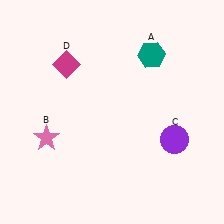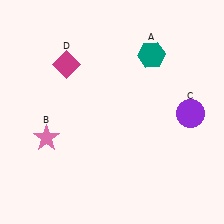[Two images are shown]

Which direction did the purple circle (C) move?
The purple circle (C) moved up.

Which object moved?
The purple circle (C) moved up.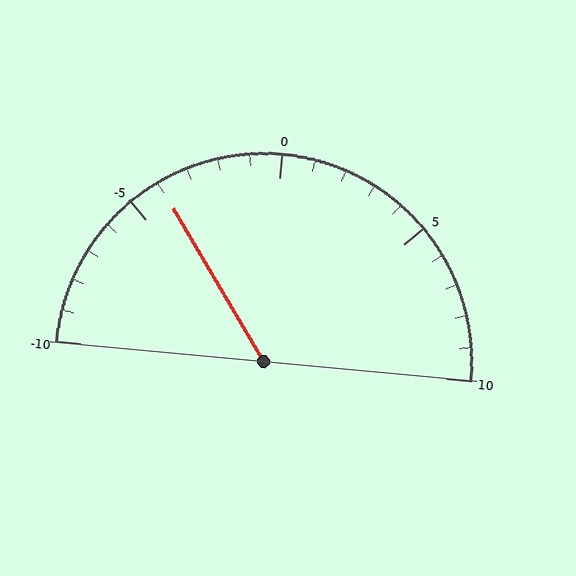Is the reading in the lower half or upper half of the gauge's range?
The reading is in the lower half of the range (-10 to 10).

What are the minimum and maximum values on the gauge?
The gauge ranges from -10 to 10.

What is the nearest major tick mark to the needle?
The nearest major tick mark is -5.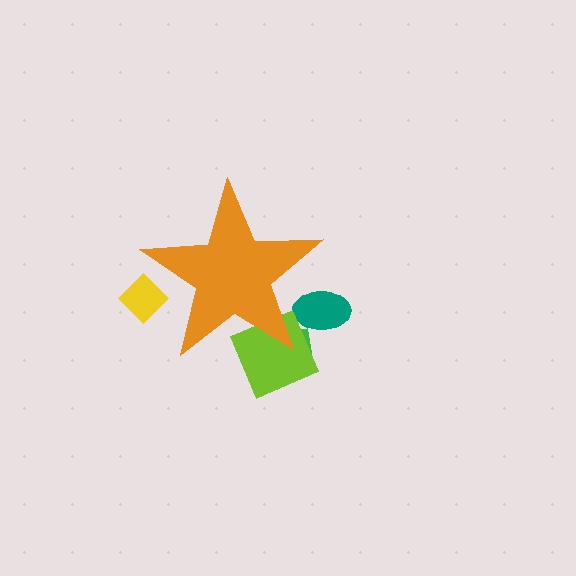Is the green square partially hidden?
Yes, the green square is partially hidden behind the orange star.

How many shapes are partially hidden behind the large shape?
4 shapes are partially hidden.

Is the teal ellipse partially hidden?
Yes, the teal ellipse is partially hidden behind the orange star.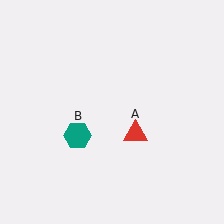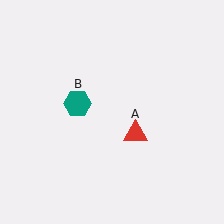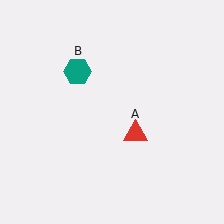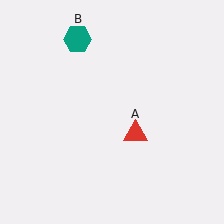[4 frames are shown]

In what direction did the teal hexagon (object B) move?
The teal hexagon (object B) moved up.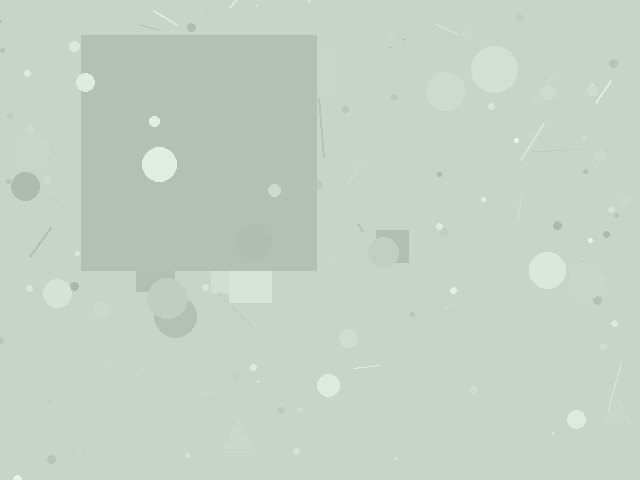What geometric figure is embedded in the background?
A square is embedded in the background.